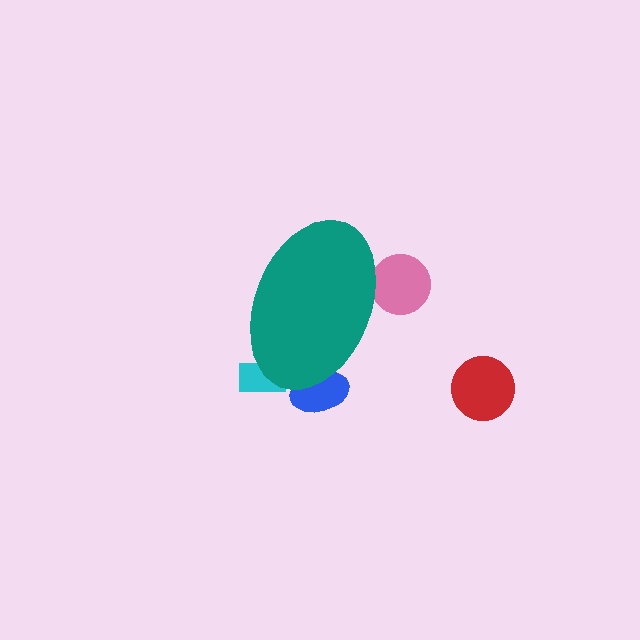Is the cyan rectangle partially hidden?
Yes, the cyan rectangle is partially hidden behind the teal ellipse.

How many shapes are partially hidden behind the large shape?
3 shapes are partially hidden.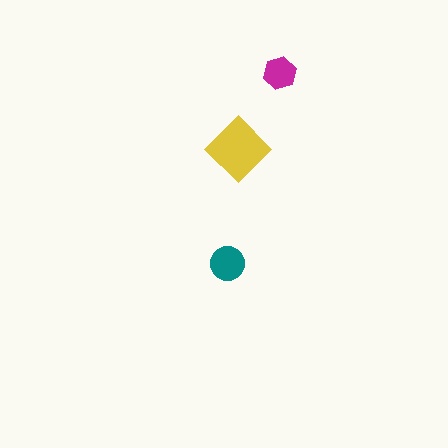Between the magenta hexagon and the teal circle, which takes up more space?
The teal circle.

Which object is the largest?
The yellow diamond.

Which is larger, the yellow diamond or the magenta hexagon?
The yellow diamond.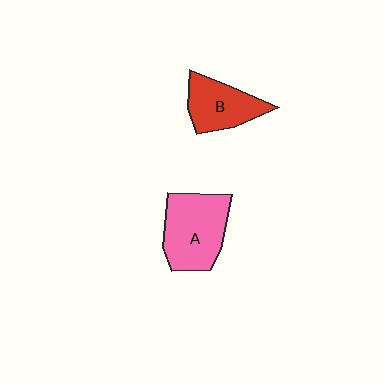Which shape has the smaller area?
Shape B (red).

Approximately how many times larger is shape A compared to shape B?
Approximately 1.4 times.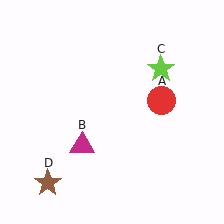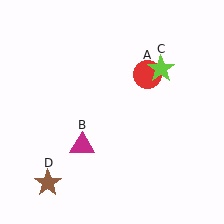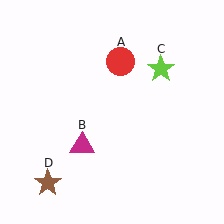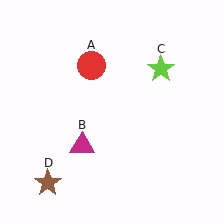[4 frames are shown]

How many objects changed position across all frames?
1 object changed position: red circle (object A).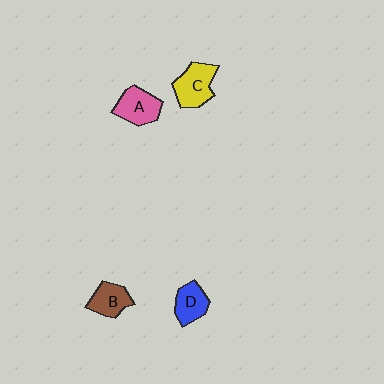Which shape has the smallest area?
Shape D (blue).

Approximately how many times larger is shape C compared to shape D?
Approximately 1.4 times.